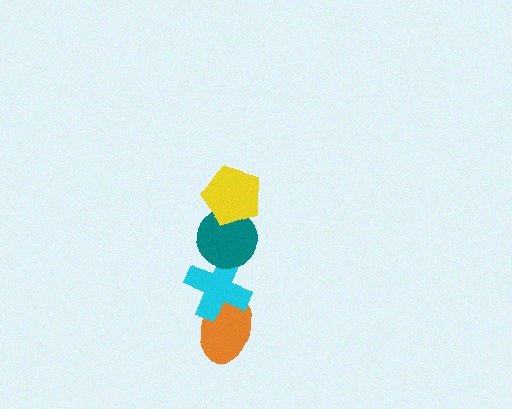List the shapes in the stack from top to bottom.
From top to bottom: the yellow pentagon, the teal circle, the cyan cross, the orange ellipse.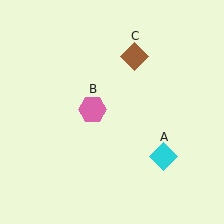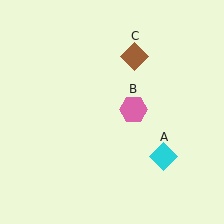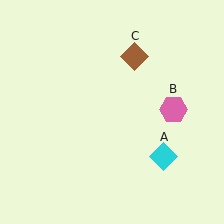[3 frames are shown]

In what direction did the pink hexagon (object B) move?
The pink hexagon (object B) moved right.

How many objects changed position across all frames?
1 object changed position: pink hexagon (object B).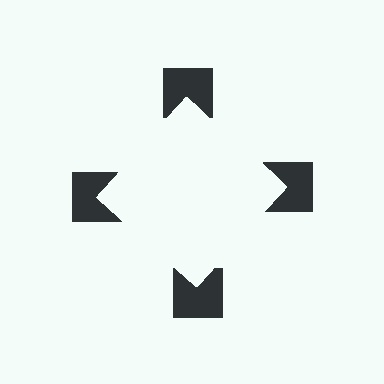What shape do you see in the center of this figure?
An illusory square — its edges are inferred from the aligned wedge cuts in the notched squares, not physically drawn.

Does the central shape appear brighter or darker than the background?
It typically appears slightly brighter than the background, even though no actual brightness change is drawn.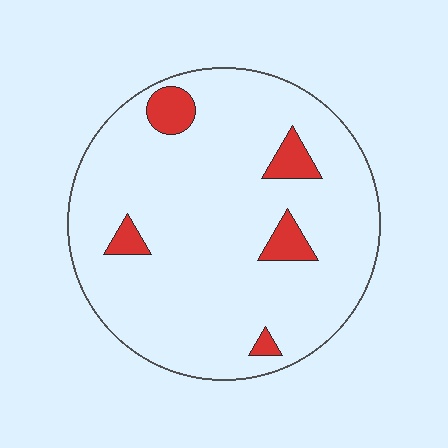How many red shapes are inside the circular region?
5.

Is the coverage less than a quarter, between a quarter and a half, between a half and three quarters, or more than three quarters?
Less than a quarter.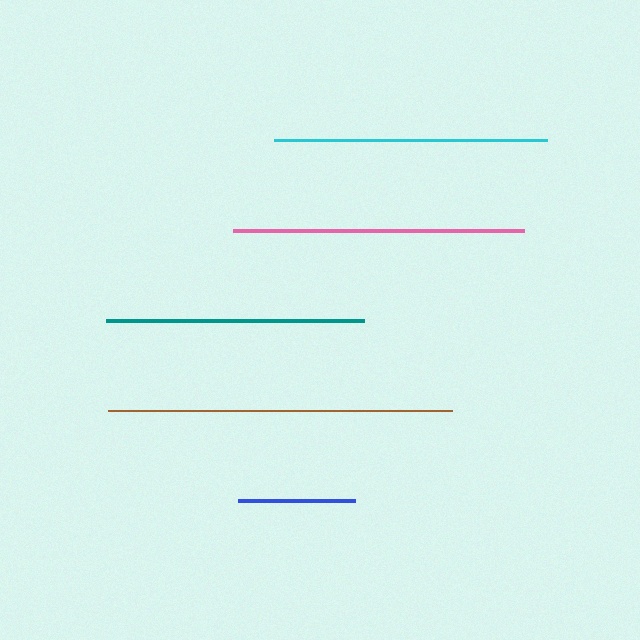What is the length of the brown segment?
The brown segment is approximately 345 pixels long.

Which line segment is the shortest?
The blue line is the shortest at approximately 118 pixels.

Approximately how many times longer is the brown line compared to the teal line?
The brown line is approximately 1.3 times the length of the teal line.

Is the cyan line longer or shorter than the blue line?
The cyan line is longer than the blue line.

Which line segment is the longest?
The brown line is the longest at approximately 345 pixels.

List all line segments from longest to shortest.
From longest to shortest: brown, pink, cyan, teal, blue.